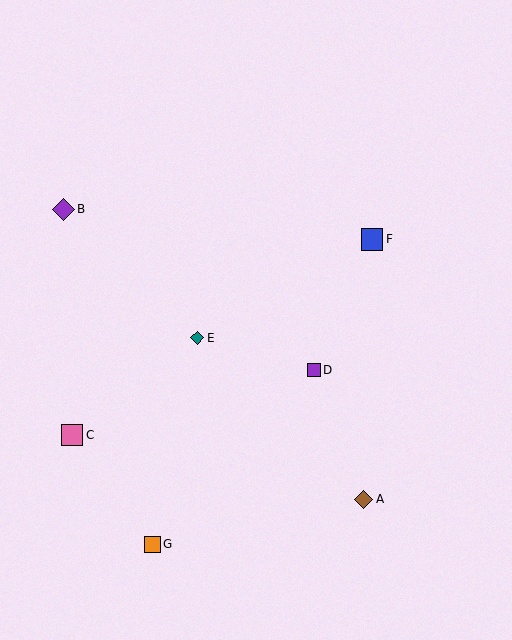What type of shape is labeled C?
Shape C is a pink square.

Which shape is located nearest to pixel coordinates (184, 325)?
The teal diamond (labeled E) at (197, 338) is nearest to that location.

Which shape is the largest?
The purple diamond (labeled B) is the largest.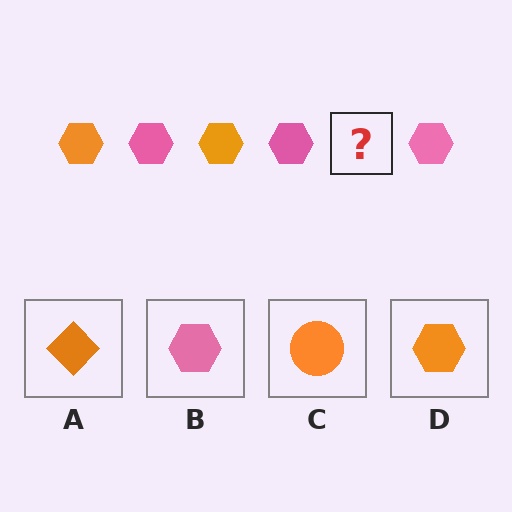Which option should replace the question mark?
Option D.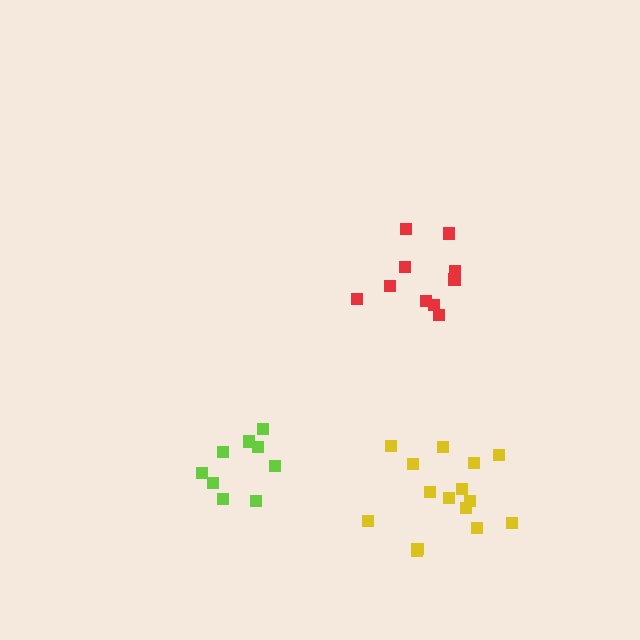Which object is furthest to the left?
The lime cluster is leftmost.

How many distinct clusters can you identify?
There are 3 distinct clusters.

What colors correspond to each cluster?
The clusters are colored: lime, red, yellow.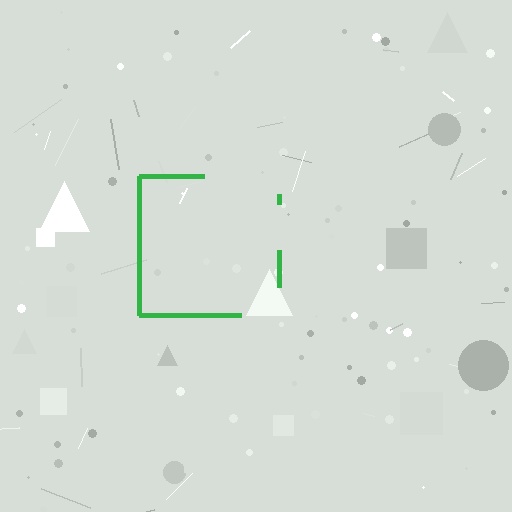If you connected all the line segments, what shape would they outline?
They would outline a square.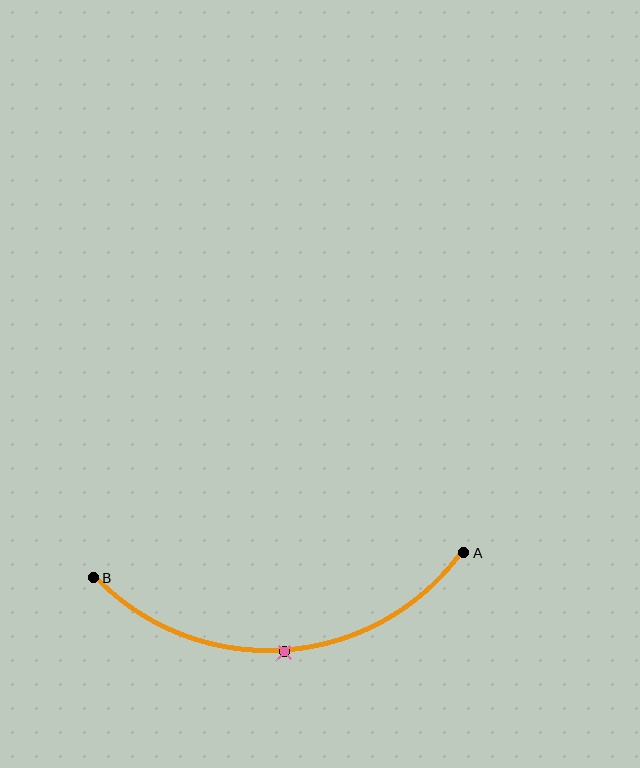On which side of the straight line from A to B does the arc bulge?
The arc bulges below the straight line connecting A and B.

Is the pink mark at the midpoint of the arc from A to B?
Yes. The pink mark lies on the arc at equal arc-length from both A and B — it is the arc midpoint.